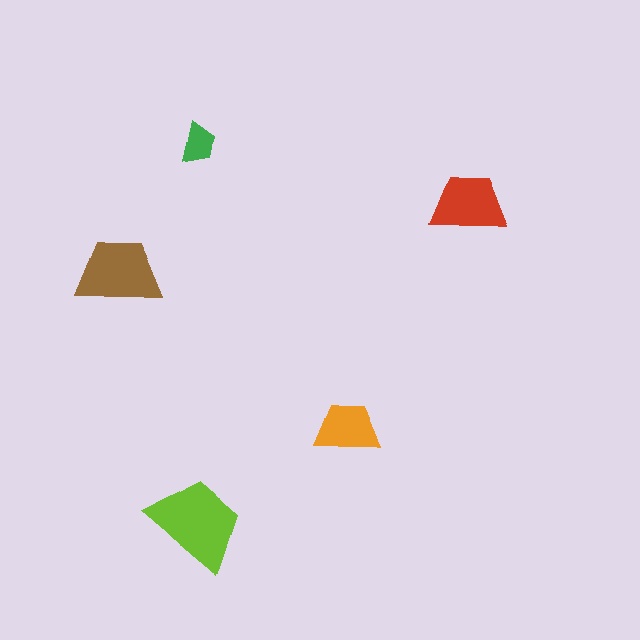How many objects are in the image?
There are 5 objects in the image.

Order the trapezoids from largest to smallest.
the lime one, the brown one, the red one, the orange one, the green one.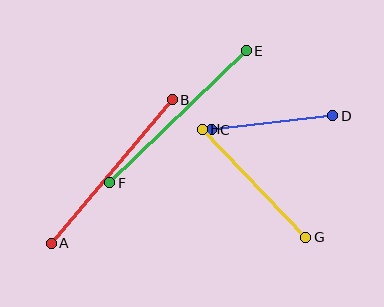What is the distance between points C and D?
The distance is approximately 122 pixels.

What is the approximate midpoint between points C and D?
The midpoint is at approximately (272, 123) pixels.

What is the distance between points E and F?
The distance is approximately 190 pixels.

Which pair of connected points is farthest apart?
Points E and F are farthest apart.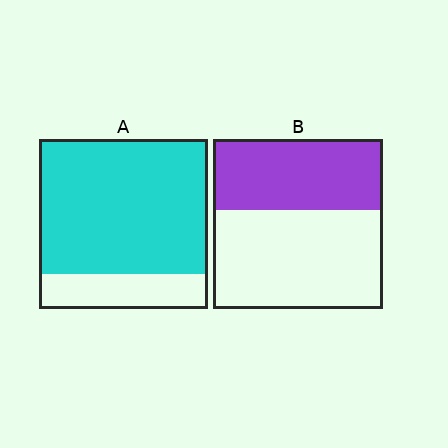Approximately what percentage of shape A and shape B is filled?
A is approximately 80% and B is approximately 40%.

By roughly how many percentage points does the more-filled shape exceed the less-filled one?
By roughly 40 percentage points (A over B).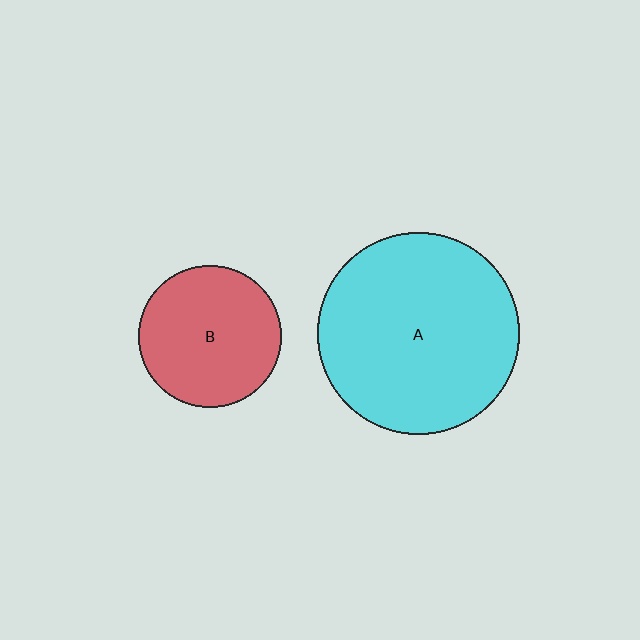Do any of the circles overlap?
No, none of the circles overlap.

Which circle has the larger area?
Circle A (cyan).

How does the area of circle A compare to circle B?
Approximately 2.0 times.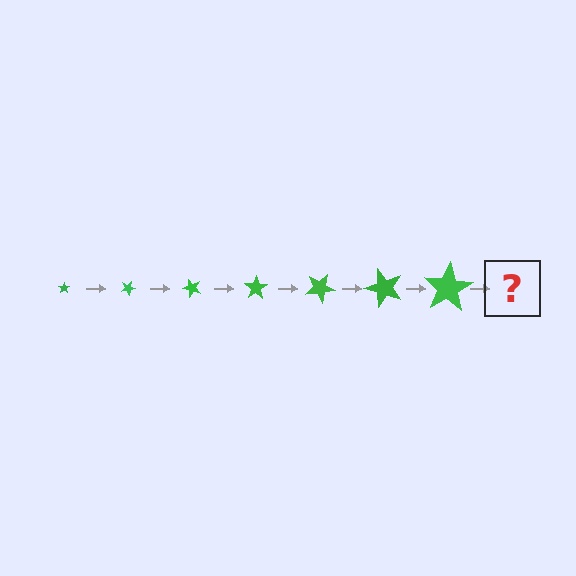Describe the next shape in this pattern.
It should be a star, larger than the previous one and rotated 175 degrees from the start.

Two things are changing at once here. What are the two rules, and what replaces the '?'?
The two rules are that the star grows larger each step and it rotates 25 degrees each step. The '?' should be a star, larger than the previous one and rotated 175 degrees from the start.